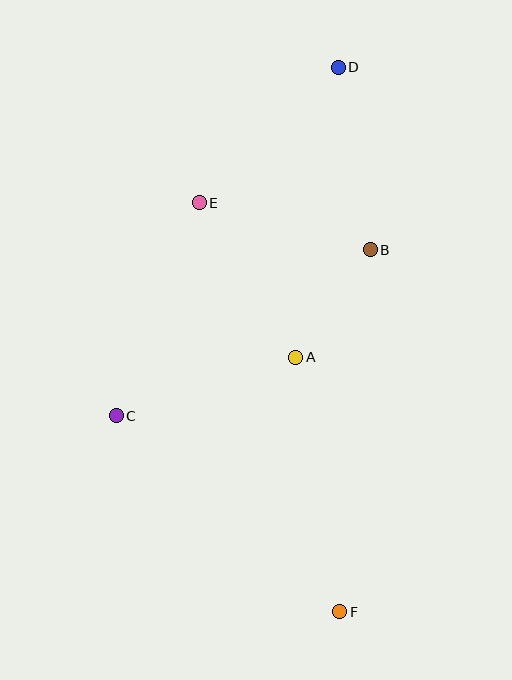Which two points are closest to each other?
Points A and B are closest to each other.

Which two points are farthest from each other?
Points D and F are farthest from each other.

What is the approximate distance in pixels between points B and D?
The distance between B and D is approximately 185 pixels.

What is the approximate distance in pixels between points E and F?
The distance between E and F is approximately 432 pixels.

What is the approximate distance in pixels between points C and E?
The distance between C and E is approximately 228 pixels.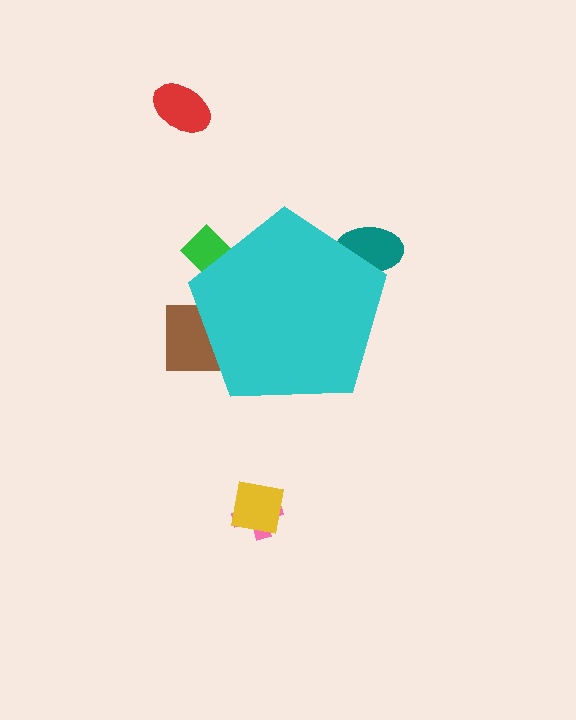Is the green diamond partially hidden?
Yes, the green diamond is partially hidden behind the cyan pentagon.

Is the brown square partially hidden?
Yes, the brown square is partially hidden behind the cyan pentagon.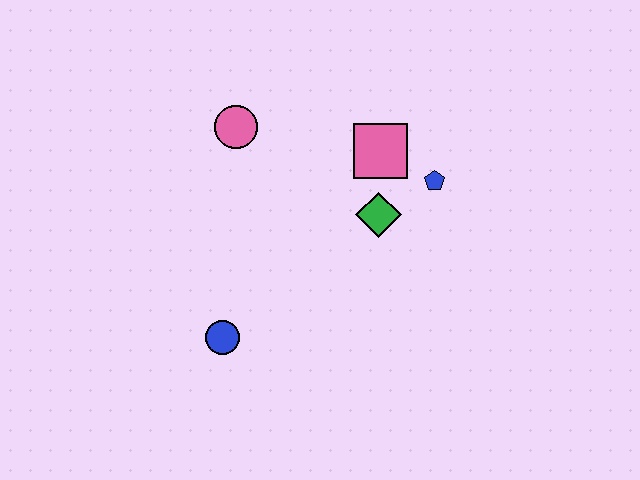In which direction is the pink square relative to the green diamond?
The pink square is above the green diamond.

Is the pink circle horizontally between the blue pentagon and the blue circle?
Yes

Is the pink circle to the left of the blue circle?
No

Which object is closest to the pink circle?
The pink square is closest to the pink circle.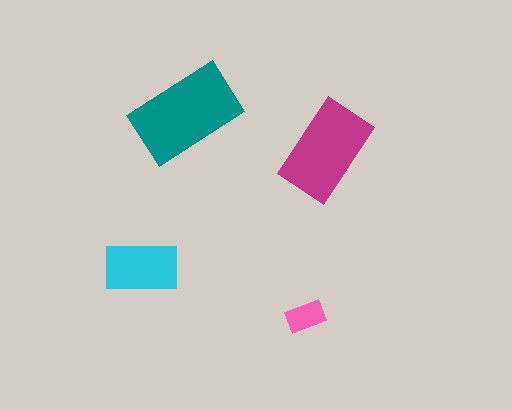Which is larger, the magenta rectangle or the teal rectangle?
The teal one.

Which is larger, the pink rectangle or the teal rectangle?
The teal one.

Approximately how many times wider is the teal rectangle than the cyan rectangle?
About 1.5 times wider.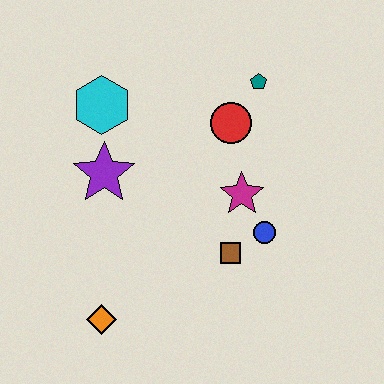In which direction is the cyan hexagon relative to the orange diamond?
The cyan hexagon is above the orange diamond.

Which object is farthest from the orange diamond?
The teal pentagon is farthest from the orange diamond.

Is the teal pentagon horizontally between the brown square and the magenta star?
No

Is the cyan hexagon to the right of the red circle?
No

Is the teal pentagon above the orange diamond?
Yes